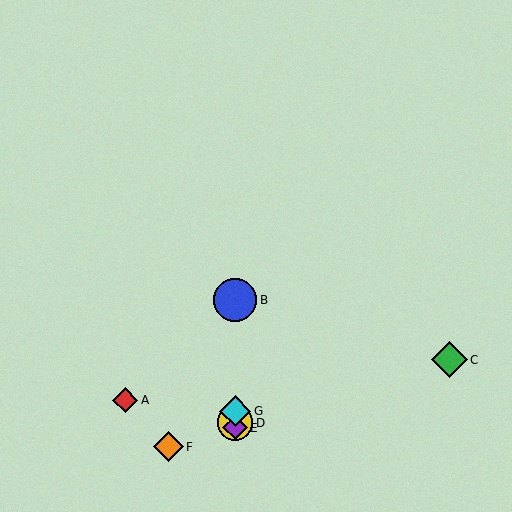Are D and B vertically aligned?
Yes, both are at x≈235.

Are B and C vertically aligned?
No, B is at x≈235 and C is at x≈450.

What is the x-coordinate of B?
Object B is at x≈235.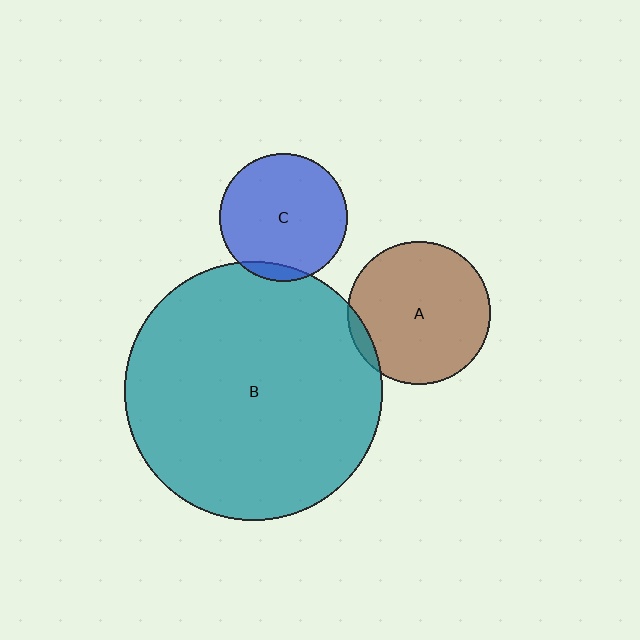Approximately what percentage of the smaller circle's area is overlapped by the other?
Approximately 5%.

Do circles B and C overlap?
Yes.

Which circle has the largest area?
Circle B (teal).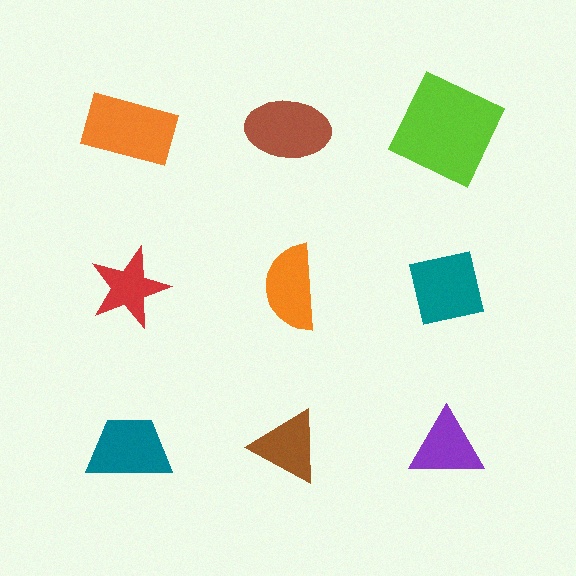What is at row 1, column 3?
A lime square.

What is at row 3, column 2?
A brown triangle.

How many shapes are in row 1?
3 shapes.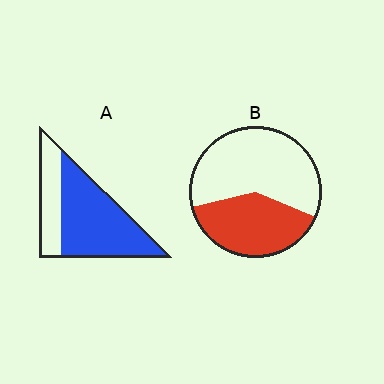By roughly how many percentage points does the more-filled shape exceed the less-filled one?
By roughly 30 percentage points (A over B).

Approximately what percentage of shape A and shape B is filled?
A is approximately 70% and B is approximately 40%.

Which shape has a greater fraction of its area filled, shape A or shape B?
Shape A.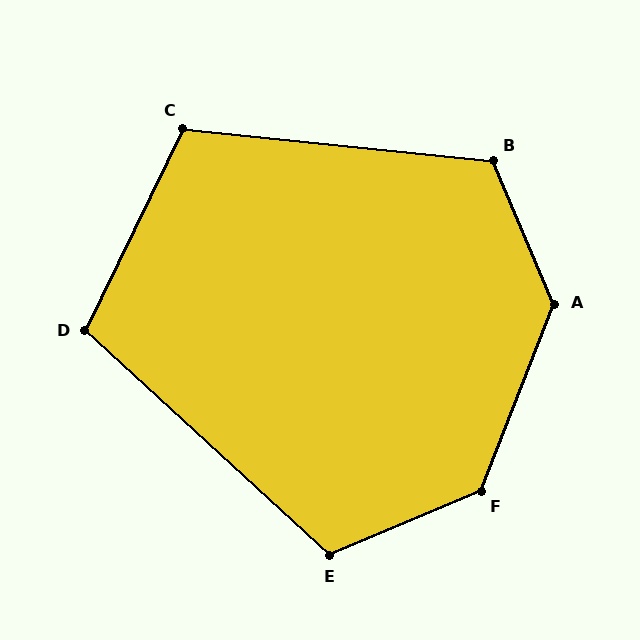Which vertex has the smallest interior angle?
D, at approximately 107 degrees.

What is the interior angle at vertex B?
Approximately 119 degrees (obtuse).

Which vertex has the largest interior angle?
A, at approximately 135 degrees.